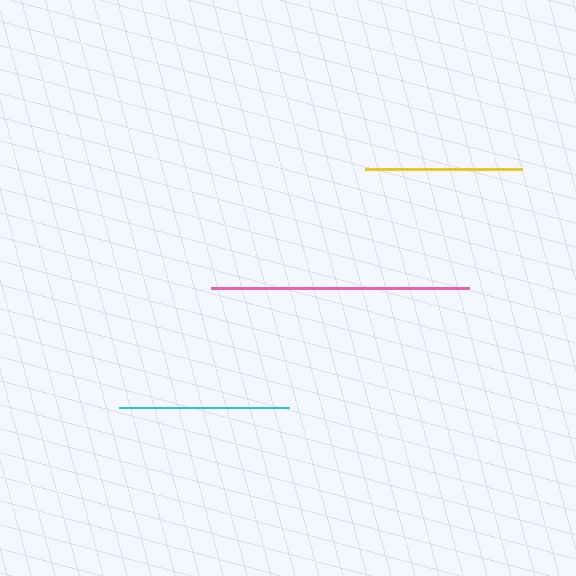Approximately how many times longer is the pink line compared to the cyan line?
The pink line is approximately 1.5 times the length of the cyan line.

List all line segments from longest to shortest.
From longest to shortest: pink, cyan, yellow.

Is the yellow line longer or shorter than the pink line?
The pink line is longer than the yellow line.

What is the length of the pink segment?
The pink segment is approximately 259 pixels long.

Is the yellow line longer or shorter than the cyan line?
The cyan line is longer than the yellow line.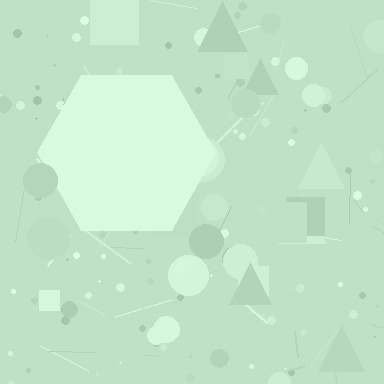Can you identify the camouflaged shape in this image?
The camouflaged shape is a hexagon.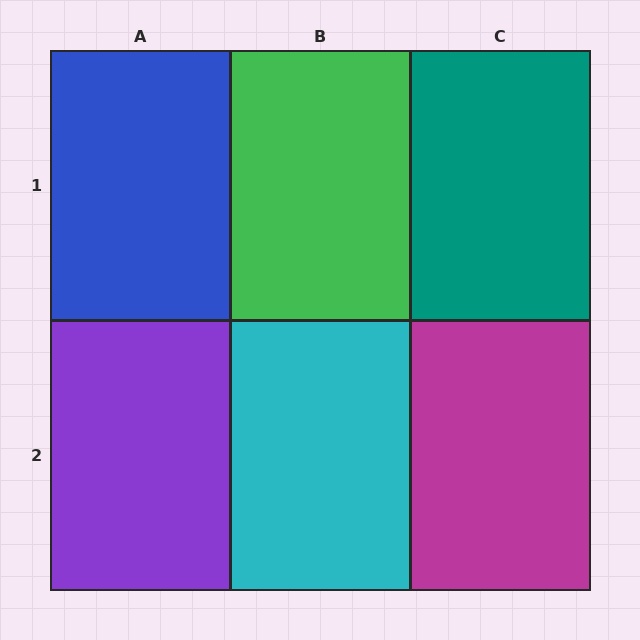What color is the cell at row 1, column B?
Green.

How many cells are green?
1 cell is green.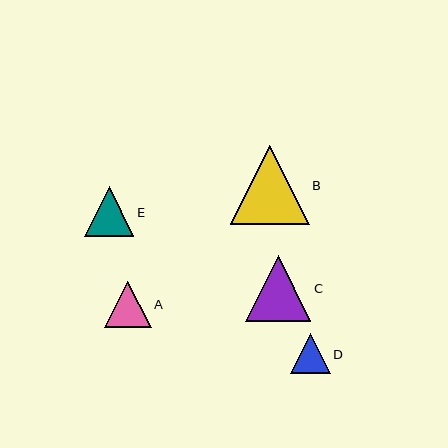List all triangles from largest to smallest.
From largest to smallest: B, C, E, A, D.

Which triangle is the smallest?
Triangle D is the smallest with a size of approximately 40 pixels.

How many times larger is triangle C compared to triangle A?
Triangle C is approximately 1.4 times the size of triangle A.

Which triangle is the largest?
Triangle B is the largest with a size of approximately 79 pixels.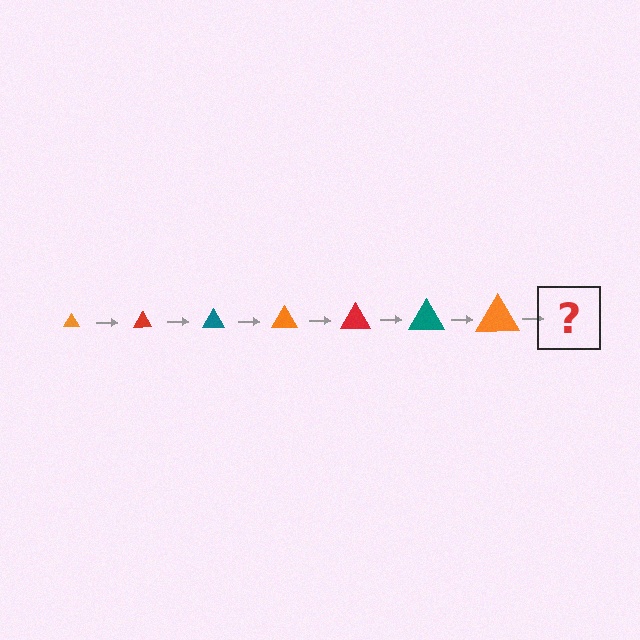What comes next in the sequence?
The next element should be a red triangle, larger than the previous one.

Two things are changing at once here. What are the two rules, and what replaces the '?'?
The two rules are that the triangle grows larger each step and the color cycles through orange, red, and teal. The '?' should be a red triangle, larger than the previous one.